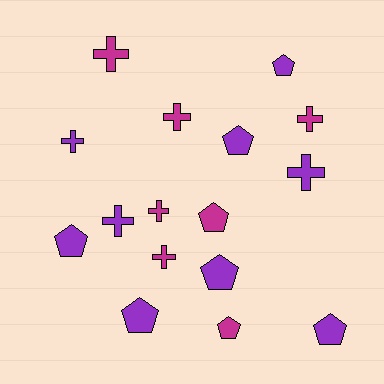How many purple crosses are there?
There are 3 purple crosses.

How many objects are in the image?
There are 16 objects.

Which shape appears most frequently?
Cross, with 8 objects.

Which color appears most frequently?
Purple, with 9 objects.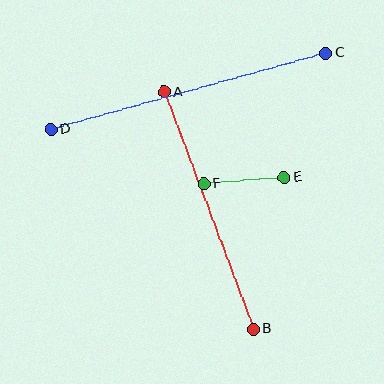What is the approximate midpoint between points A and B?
The midpoint is at approximately (209, 211) pixels.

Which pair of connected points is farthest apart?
Points C and D are farthest apart.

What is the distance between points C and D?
The distance is approximately 285 pixels.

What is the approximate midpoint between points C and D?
The midpoint is at approximately (188, 91) pixels.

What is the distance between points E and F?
The distance is approximately 81 pixels.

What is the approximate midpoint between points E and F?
The midpoint is at approximately (244, 180) pixels.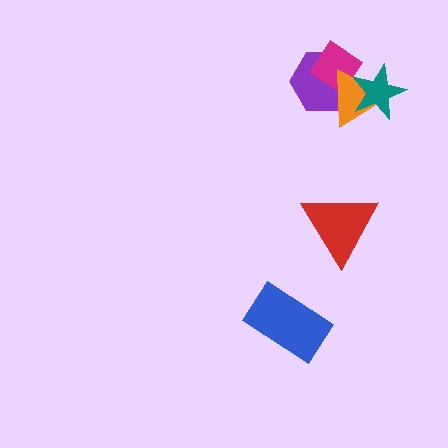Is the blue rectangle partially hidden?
No, no other shape covers it.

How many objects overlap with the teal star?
3 objects overlap with the teal star.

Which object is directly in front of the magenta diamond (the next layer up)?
The orange triangle is directly in front of the magenta diamond.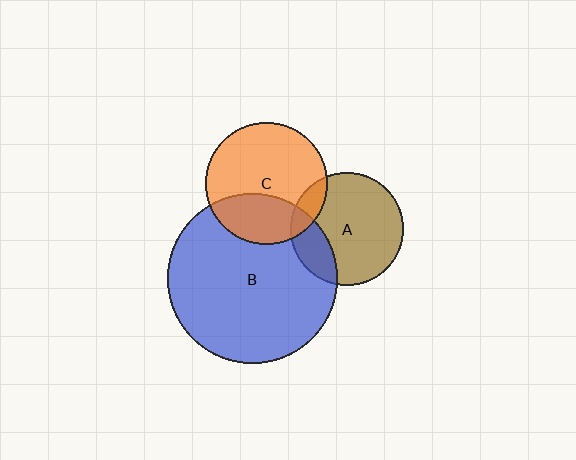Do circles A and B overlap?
Yes.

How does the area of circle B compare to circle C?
Approximately 1.9 times.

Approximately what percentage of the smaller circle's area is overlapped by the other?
Approximately 20%.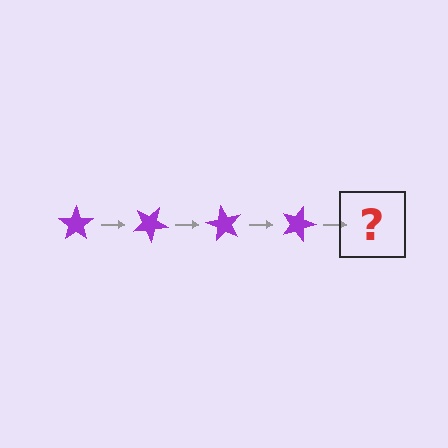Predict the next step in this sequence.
The next step is a purple star rotated 120 degrees.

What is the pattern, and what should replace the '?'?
The pattern is that the star rotates 30 degrees each step. The '?' should be a purple star rotated 120 degrees.